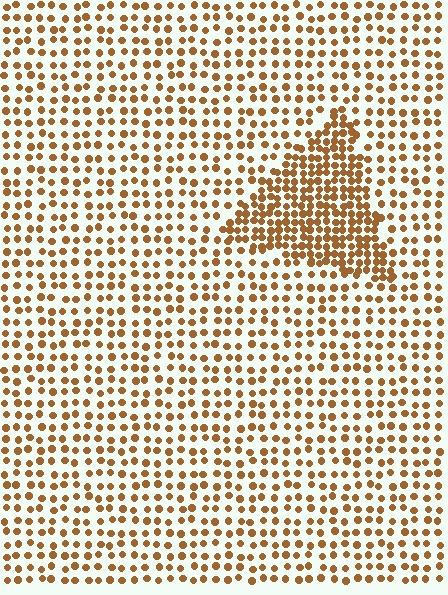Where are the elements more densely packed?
The elements are more densely packed inside the triangle boundary.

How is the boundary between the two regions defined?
The boundary is defined by a change in element density (approximately 2.1x ratio). All elements are the same color, size, and shape.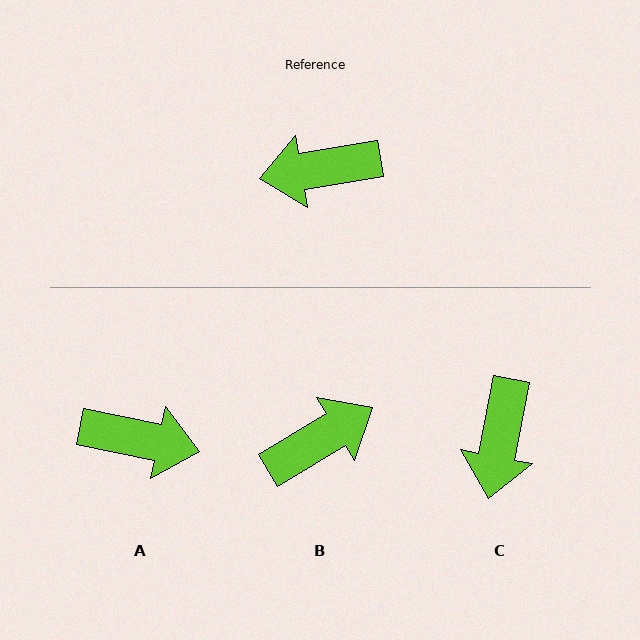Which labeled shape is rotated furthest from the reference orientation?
A, about 159 degrees away.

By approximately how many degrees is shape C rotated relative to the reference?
Approximately 69 degrees counter-clockwise.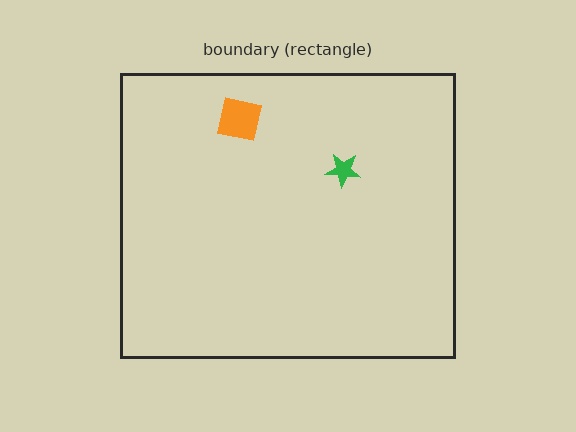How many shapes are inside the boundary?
2 inside, 0 outside.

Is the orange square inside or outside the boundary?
Inside.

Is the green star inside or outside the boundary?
Inside.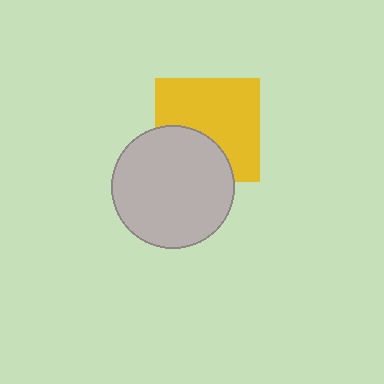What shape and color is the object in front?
The object in front is a light gray circle.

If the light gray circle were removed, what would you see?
You would see the complete yellow square.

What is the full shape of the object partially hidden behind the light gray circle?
The partially hidden object is a yellow square.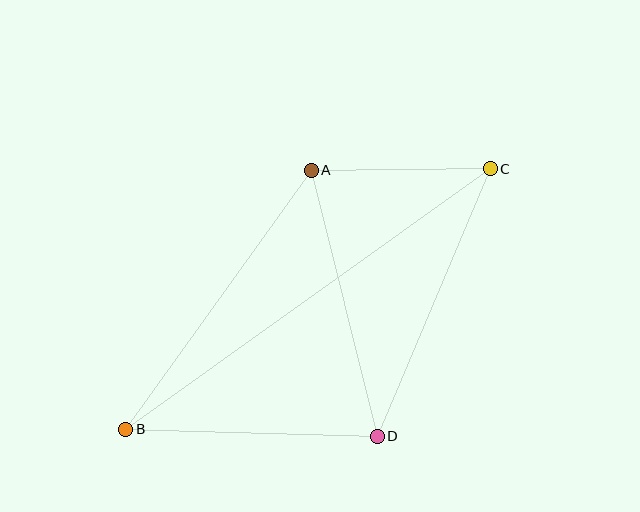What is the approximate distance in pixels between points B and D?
The distance between B and D is approximately 252 pixels.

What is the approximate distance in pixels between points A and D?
The distance between A and D is approximately 274 pixels.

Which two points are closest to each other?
Points A and C are closest to each other.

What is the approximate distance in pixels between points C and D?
The distance between C and D is approximately 290 pixels.